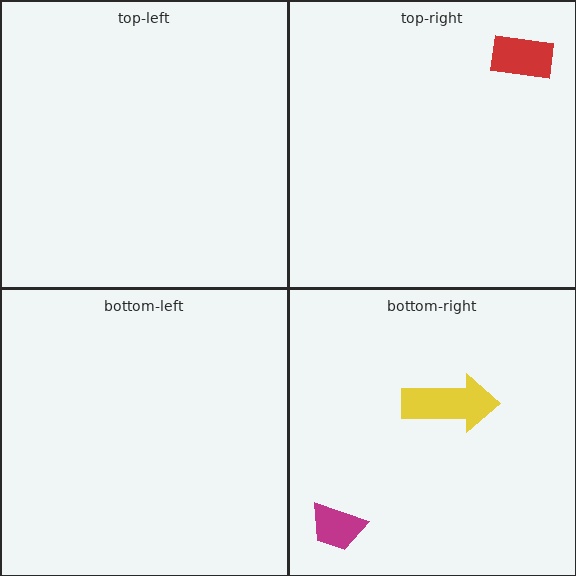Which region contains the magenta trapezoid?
The bottom-right region.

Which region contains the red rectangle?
The top-right region.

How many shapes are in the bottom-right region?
2.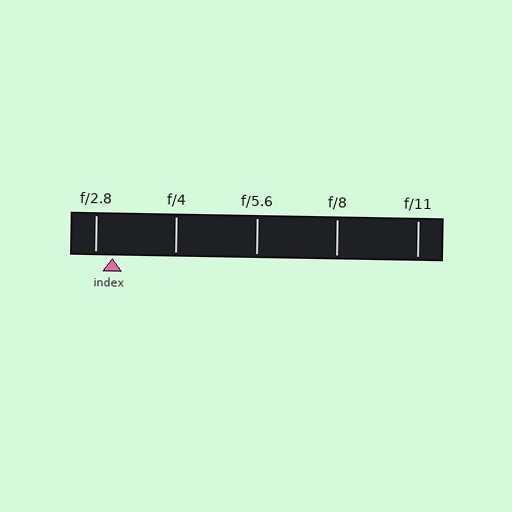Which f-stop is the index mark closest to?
The index mark is closest to f/2.8.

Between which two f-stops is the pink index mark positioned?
The index mark is between f/2.8 and f/4.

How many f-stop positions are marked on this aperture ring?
There are 5 f-stop positions marked.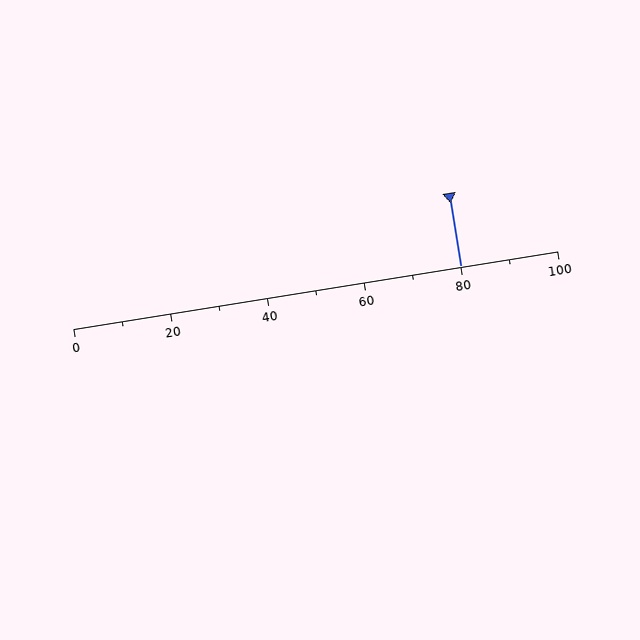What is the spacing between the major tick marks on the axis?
The major ticks are spaced 20 apart.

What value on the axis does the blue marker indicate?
The marker indicates approximately 80.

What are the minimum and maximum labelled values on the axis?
The axis runs from 0 to 100.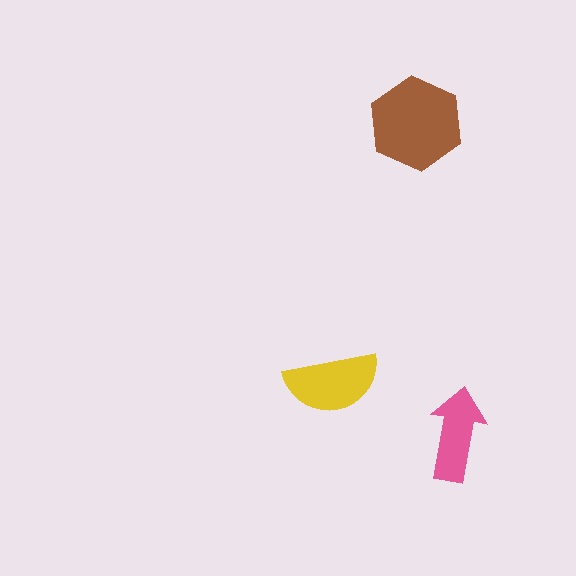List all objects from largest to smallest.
The brown hexagon, the yellow semicircle, the pink arrow.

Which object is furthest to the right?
The pink arrow is rightmost.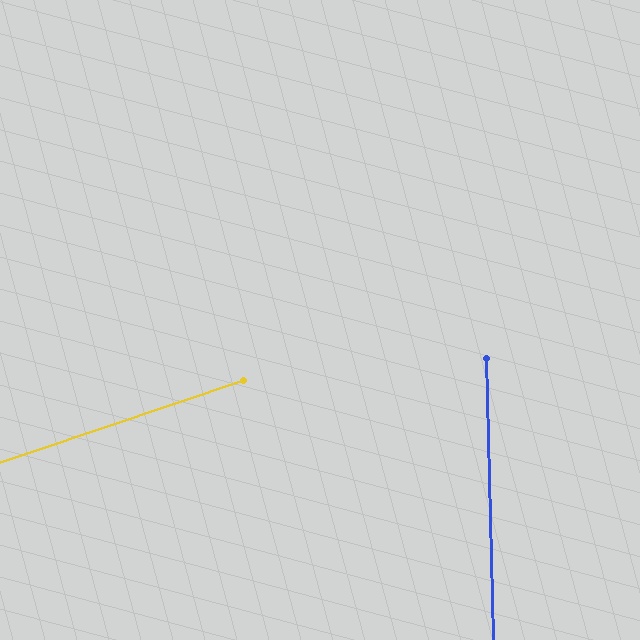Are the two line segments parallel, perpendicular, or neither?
Neither parallel nor perpendicular — they differ by about 73°.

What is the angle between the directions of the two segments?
Approximately 73 degrees.